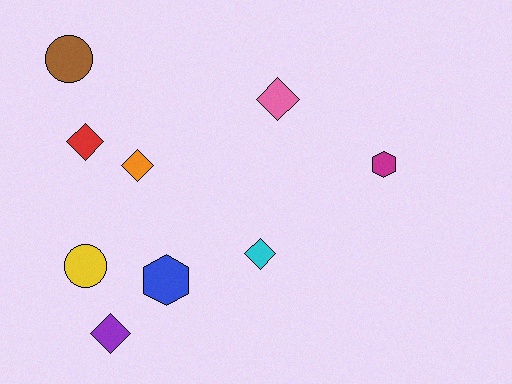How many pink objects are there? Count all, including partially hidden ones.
There is 1 pink object.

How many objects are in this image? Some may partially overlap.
There are 9 objects.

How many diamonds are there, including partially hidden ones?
There are 5 diamonds.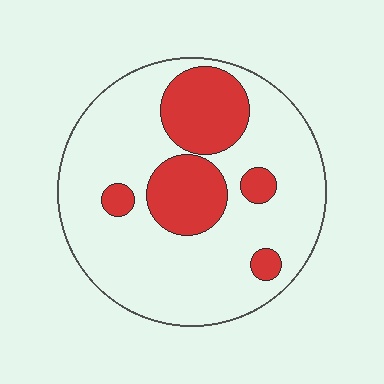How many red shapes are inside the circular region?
5.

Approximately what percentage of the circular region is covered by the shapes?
Approximately 25%.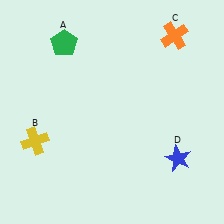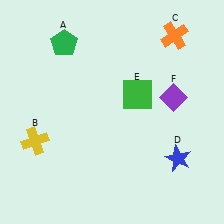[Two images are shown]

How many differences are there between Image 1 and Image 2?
There are 2 differences between the two images.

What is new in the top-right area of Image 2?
A green square (E) was added in the top-right area of Image 2.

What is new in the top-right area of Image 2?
A purple diamond (F) was added in the top-right area of Image 2.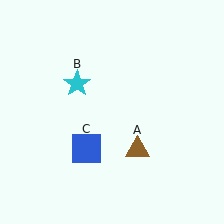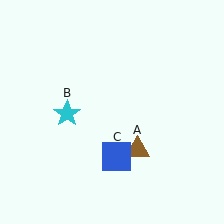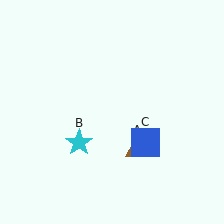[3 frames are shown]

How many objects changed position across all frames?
2 objects changed position: cyan star (object B), blue square (object C).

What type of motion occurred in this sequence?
The cyan star (object B), blue square (object C) rotated counterclockwise around the center of the scene.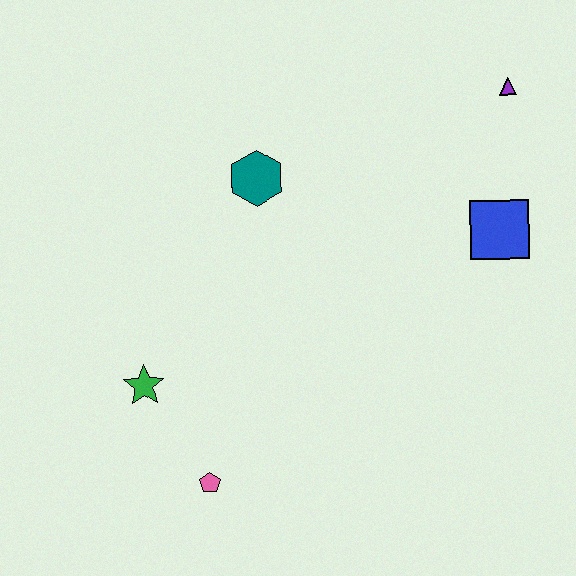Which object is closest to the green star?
The pink pentagon is closest to the green star.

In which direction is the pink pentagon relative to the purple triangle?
The pink pentagon is below the purple triangle.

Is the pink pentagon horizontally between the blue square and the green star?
Yes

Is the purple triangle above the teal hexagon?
Yes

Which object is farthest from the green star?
The purple triangle is farthest from the green star.